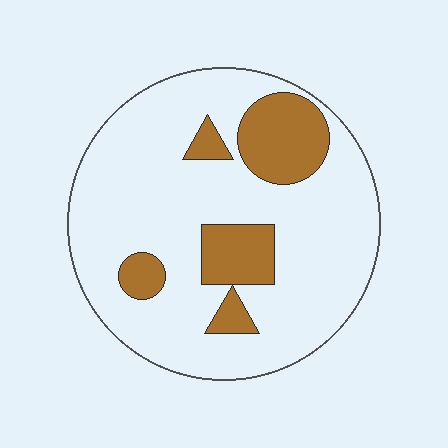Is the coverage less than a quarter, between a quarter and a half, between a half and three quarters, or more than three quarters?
Less than a quarter.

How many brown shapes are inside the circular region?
5.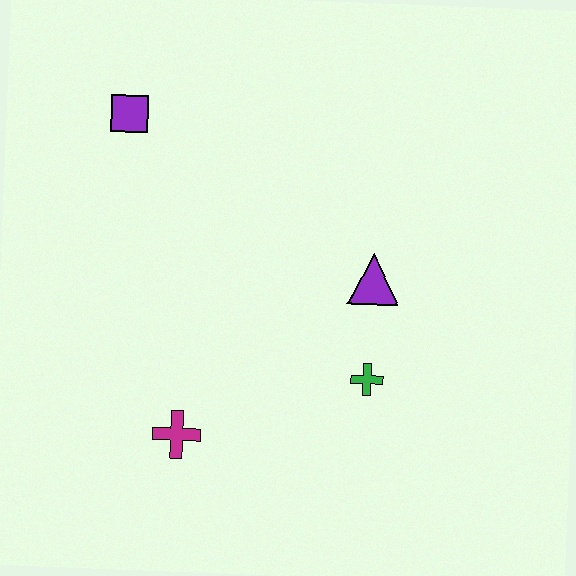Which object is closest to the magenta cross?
The green cross is closest to the magenta cross.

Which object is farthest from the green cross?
The purple square is farthest from the green cross.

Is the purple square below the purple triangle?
No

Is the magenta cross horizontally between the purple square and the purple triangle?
Yes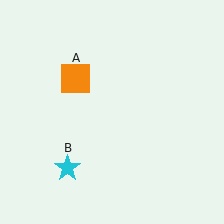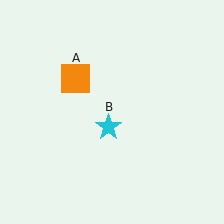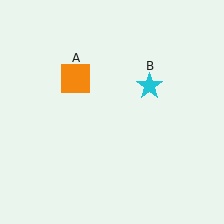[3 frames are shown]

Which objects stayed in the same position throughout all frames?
Orange square (object A) remained stationary.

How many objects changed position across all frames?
1 object changed position: cyan star (object B).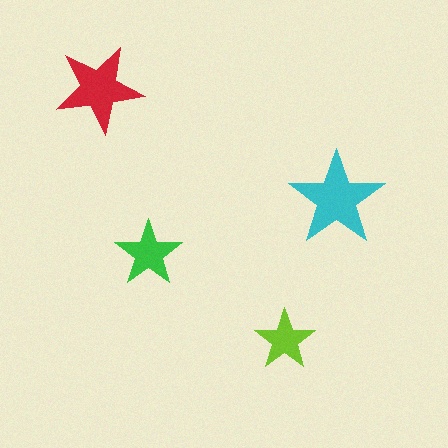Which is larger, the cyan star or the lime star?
The cyan one.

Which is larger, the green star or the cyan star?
The cyan one.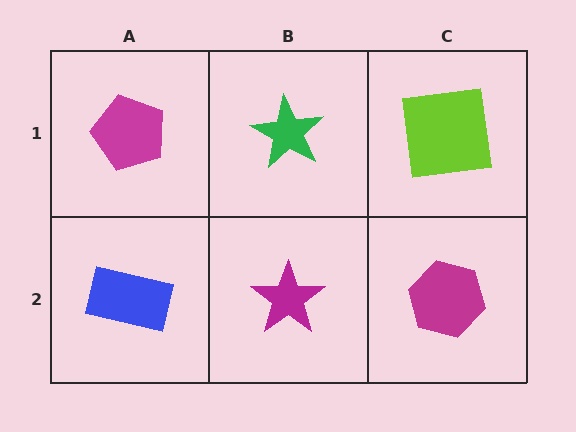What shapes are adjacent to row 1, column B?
A magenta star (row 2, column B), a magenta pentagon (row 1, column A), a lime square (row 1, column C).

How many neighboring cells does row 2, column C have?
2.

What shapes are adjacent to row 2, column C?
A lime square (row 1, column C), a magenta star (row 2, column B).